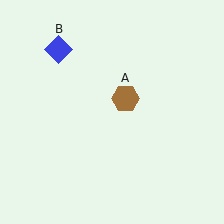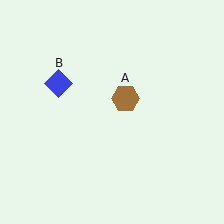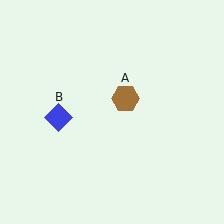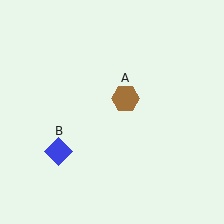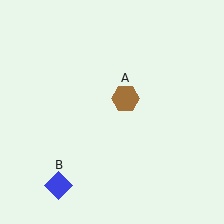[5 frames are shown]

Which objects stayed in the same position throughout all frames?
Brown hexagon (object A) remained stationary.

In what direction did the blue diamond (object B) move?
The blue diamond (object B) moved down.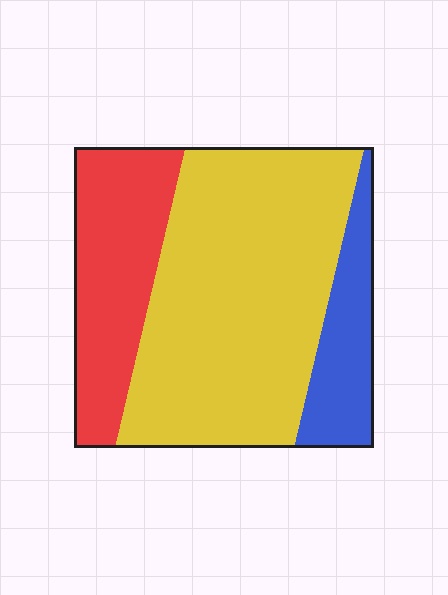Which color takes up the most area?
Yellow, at roughly 60%.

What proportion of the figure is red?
Red takes up about one quarter (1/4) of the figure.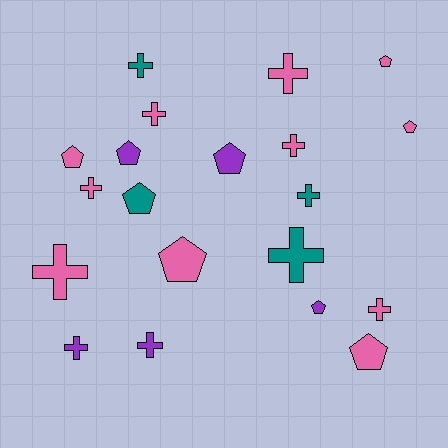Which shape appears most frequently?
Cross, with 11 objects.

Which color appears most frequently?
Pink, with 11 objects.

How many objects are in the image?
There are 20 objects.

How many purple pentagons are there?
There are 3 purple pentagons.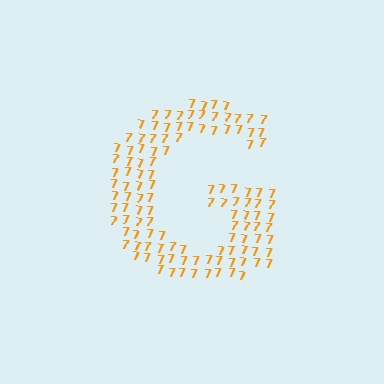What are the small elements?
The small elements are digit 7's.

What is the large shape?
The large shape is the letter G.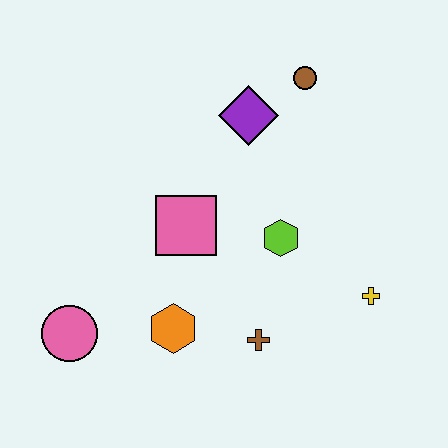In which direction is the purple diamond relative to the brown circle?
The purple diamond is to the left of the brown circle.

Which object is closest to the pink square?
The lime hexagon is closest to the pink square.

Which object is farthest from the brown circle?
The pink circle is farthest from the brown circle.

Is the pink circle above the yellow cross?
No